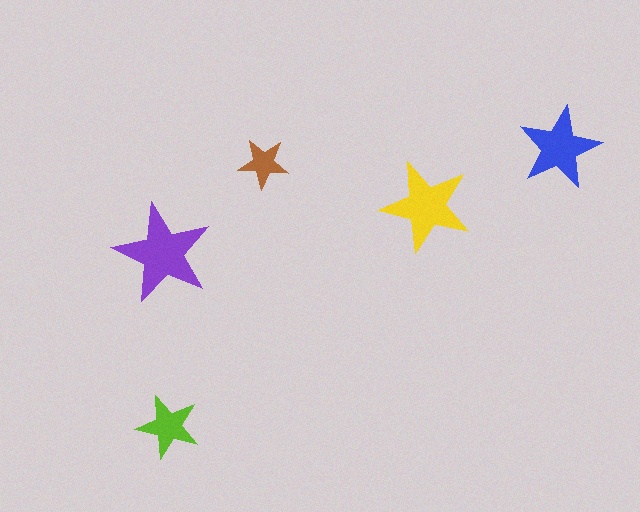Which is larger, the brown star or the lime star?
The lime one.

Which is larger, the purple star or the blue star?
The purple one.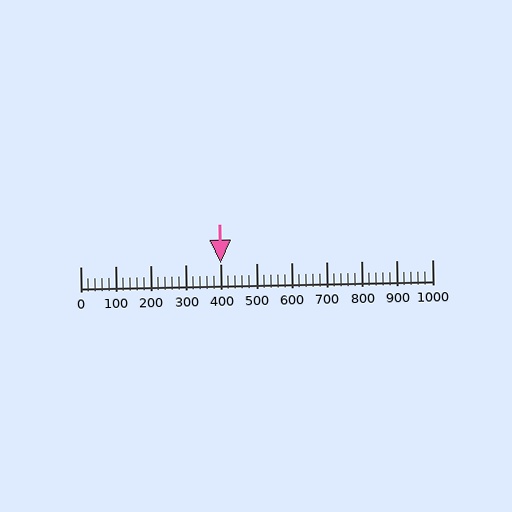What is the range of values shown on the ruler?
The ruler shows values from 0 to 1000.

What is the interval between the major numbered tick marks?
The major tick marks are spaced 100 units apart.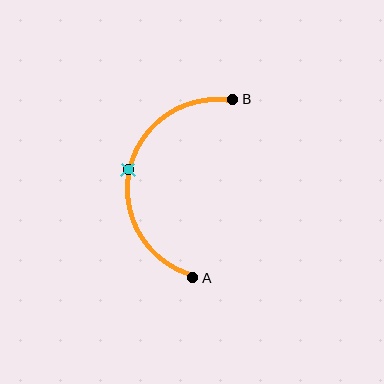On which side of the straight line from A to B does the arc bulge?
The arc bulges to the left of the straight line connecting A and B.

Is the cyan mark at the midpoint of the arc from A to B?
Yes. The cyan mark lies on the arc at equal arc-length from both A and B — it is the arc midpoint.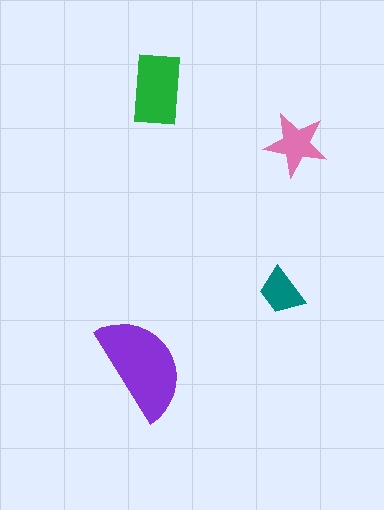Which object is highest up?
The green rectangle is topmost.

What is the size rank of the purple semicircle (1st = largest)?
1st.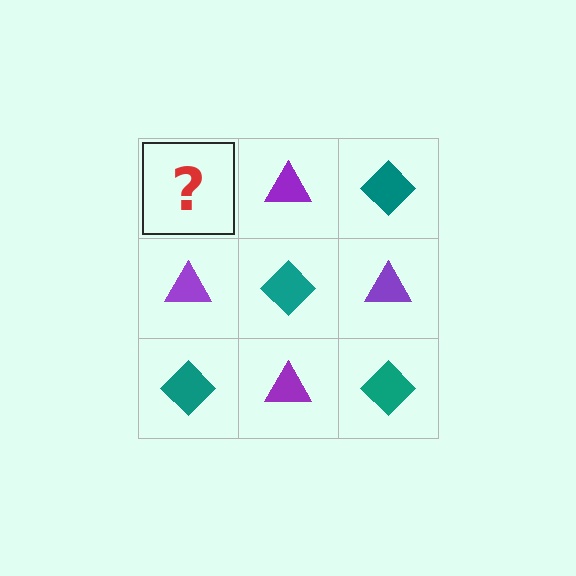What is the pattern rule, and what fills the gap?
The rule is that it alternates teal diamond and purple triangle in a checkerboard pattern. The gap should be filled with a teal diamond.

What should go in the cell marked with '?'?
The missing cell should contain a teal diamond.